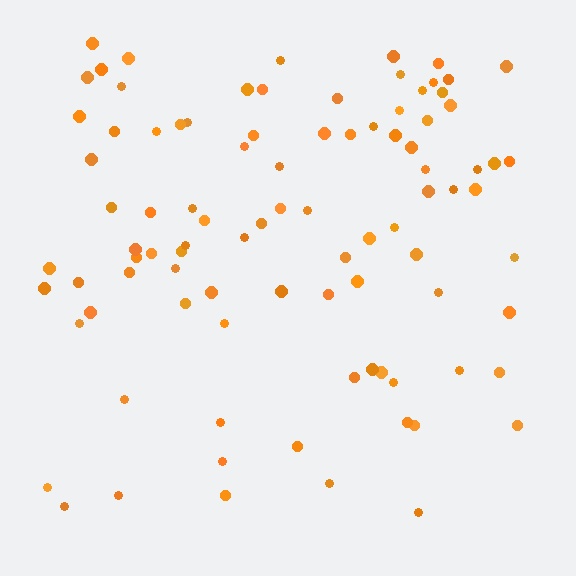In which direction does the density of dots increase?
From bottom to top, with the top side densest.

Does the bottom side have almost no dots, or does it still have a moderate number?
Still a moderate number, just noticeably fewer than the top.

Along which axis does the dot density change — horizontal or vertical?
Vertical.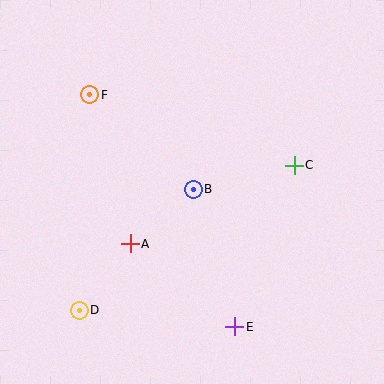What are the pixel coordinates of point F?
Point F is at (90, 95).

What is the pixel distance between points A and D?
The distance between A and D is 84 pixels.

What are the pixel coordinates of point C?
Point C is at (294, 165).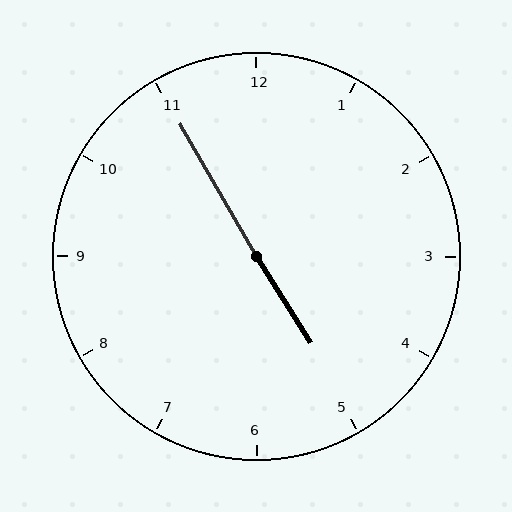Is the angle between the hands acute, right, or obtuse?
It is obtuse.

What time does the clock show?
4:55.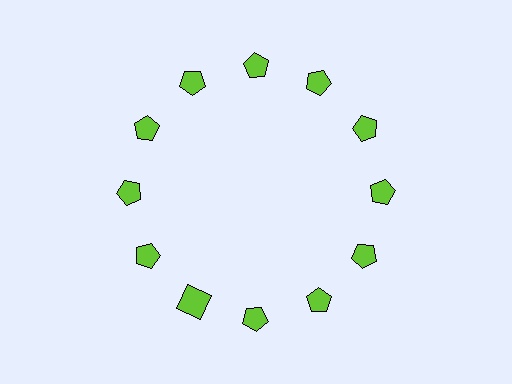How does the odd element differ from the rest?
It has a different shape: square instead of pentagon.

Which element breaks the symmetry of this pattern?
The lime square at roughly the 7 o'clock position breaks the symmetry. All other shapes are lime pentagons.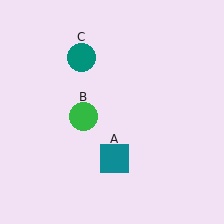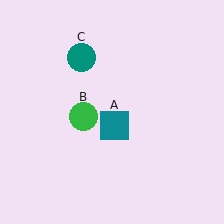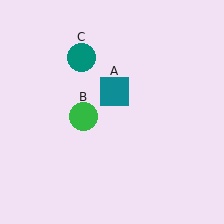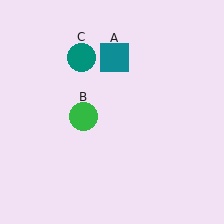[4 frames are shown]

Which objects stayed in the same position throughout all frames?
Green circle (object B) and teal circle (object C) remained stationary.